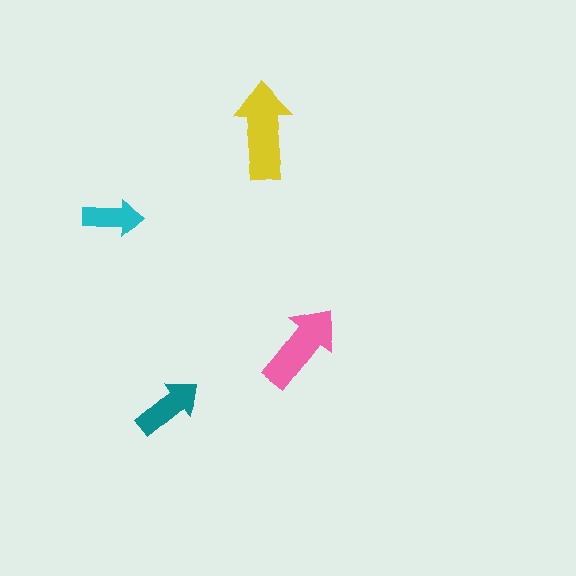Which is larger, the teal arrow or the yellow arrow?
The yellow one.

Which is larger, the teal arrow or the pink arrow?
The pink one.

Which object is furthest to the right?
The pink arrow is rightmost.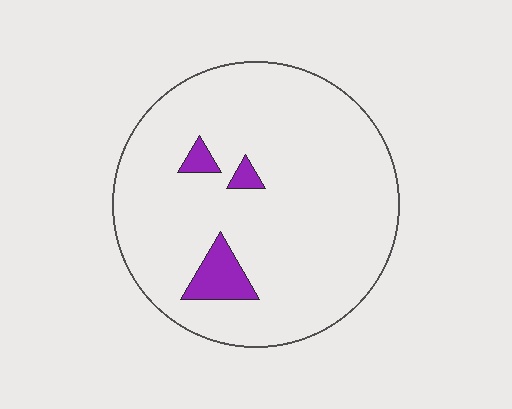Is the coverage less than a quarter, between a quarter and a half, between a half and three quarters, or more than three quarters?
Less than a quarter.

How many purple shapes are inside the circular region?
3.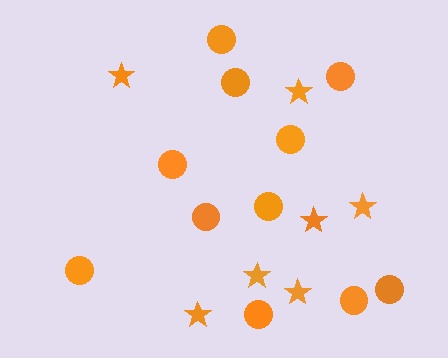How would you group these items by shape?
There are 2 groups: one group of circles (11) and one group of stars (7).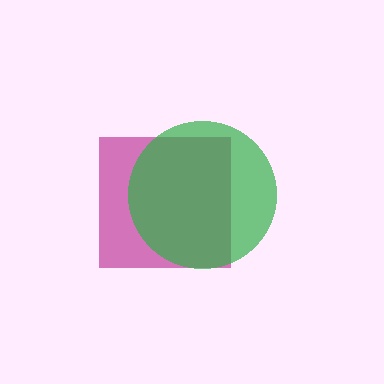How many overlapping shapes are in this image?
There are 2 overlapping shapes in the image.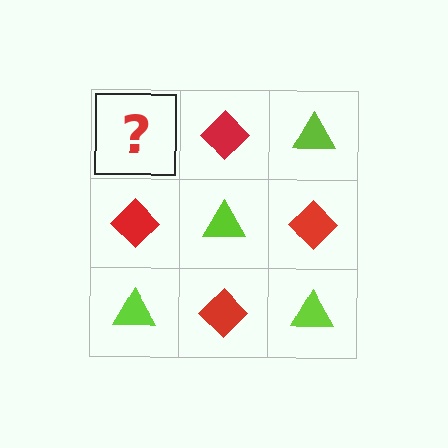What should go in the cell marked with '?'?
The missing cell should contain a lime triangle.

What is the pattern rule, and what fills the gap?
The rule is that it alternates lime triangle and red diamond in a checkerboard pattern. The gap should be filled with a lime triangle.